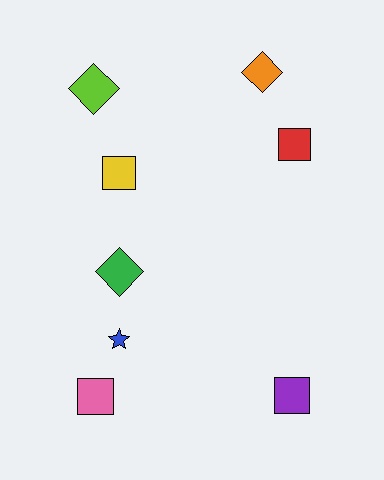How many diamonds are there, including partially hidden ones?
There are 3 diamonds.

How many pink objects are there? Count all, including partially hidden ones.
There is 1 pink object.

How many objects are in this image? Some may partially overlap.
There are 8 objects.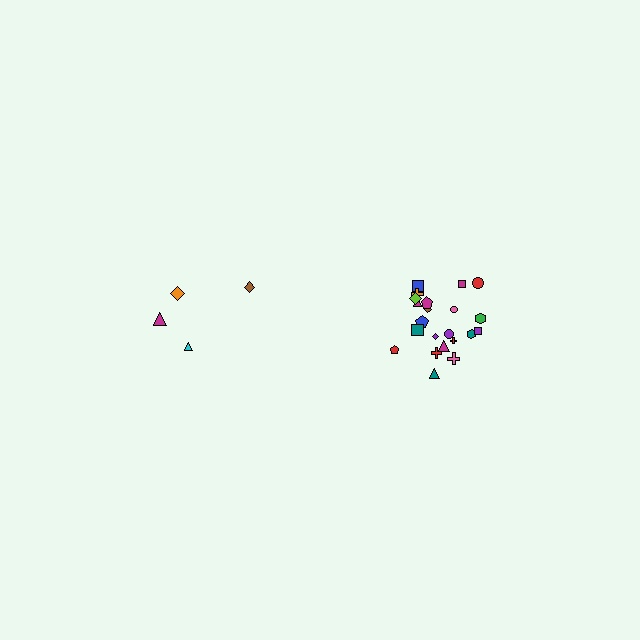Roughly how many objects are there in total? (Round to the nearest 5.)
Roughly 25 objects in total.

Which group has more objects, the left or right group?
The right group.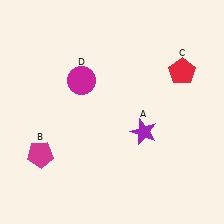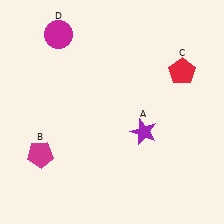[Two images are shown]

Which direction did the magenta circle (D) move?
The magenta circle (D) moved up.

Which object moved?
The magenta circle (D) moved up.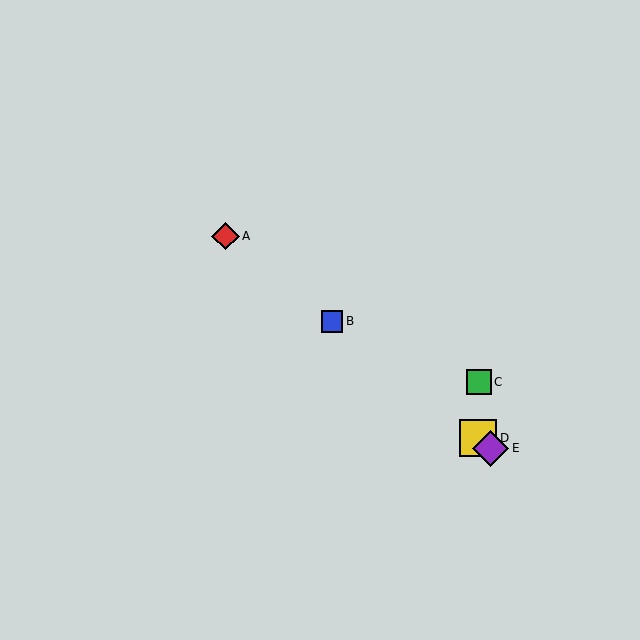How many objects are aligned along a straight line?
4 objects (A, B, D, E) are aligned along a straight line.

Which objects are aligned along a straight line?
Objects A, B, D, E are aligned along a straight line.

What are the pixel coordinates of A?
Object A is at (225, 236).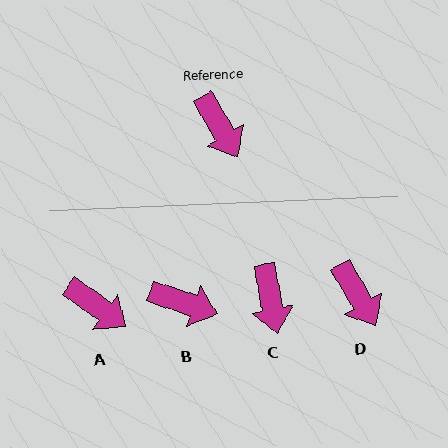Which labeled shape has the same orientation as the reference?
D.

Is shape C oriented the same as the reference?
No, it is off by about 20 degrees.